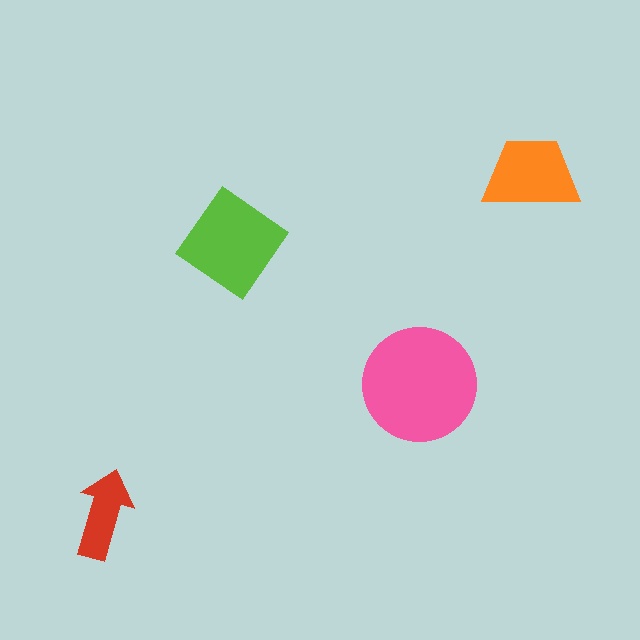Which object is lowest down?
The red arrow is bottommost.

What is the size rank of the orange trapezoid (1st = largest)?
3rd.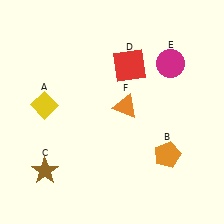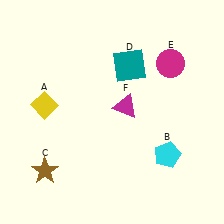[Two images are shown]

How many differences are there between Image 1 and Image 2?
There are 3 differences between the two images.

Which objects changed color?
B changed from orange to cyan. D changed from red to teal. F changed from orange to magenta.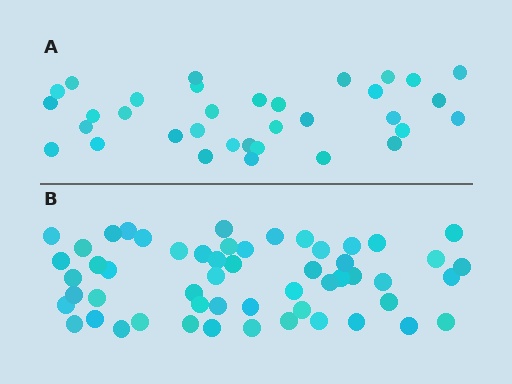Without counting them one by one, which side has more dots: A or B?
Region B (the bottom region) has more dots.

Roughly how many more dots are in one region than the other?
Region B has approximately 20 more dots than region A.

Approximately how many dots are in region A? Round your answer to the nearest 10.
About 30 dots. (The exact count is 34, which rounds to 30.)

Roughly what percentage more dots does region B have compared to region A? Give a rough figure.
About 60% more.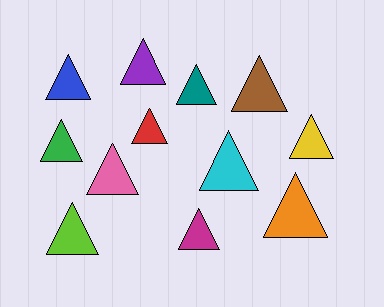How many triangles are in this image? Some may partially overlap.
There are 12 triangles.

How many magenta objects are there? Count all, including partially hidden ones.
There is 1 magenta object.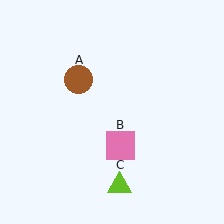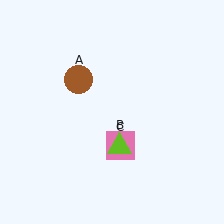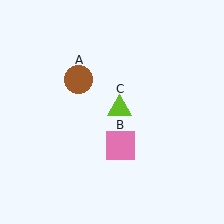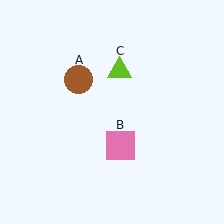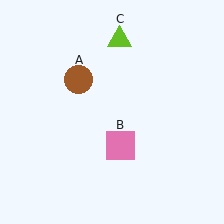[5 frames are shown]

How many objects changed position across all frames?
1 object changed position: lime triangle (object C).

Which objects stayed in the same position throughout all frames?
Brown circle (object A) and pink square (object B) remained stationary.